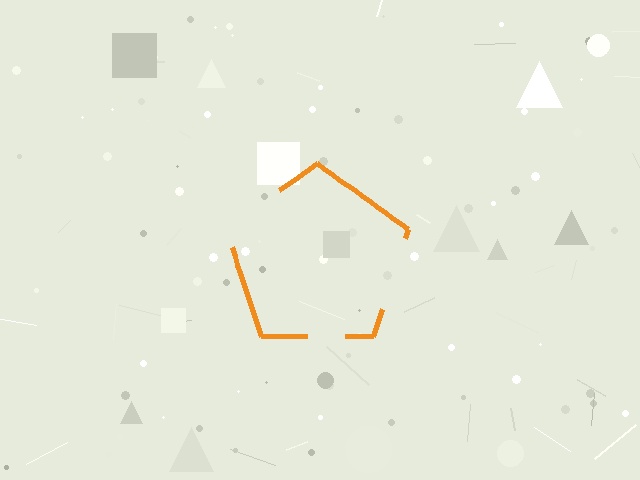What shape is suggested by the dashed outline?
The dashed outline suggests a pentagon.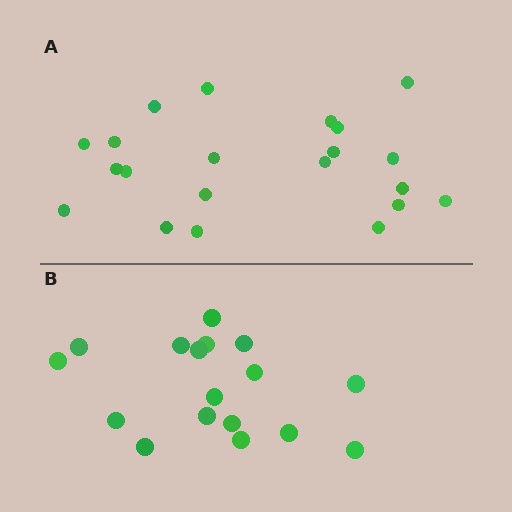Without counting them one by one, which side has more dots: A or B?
Region A (the top region) has more dots.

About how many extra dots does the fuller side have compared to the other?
Region A has about 4 more dots than region B.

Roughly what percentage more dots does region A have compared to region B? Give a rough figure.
About 25% more.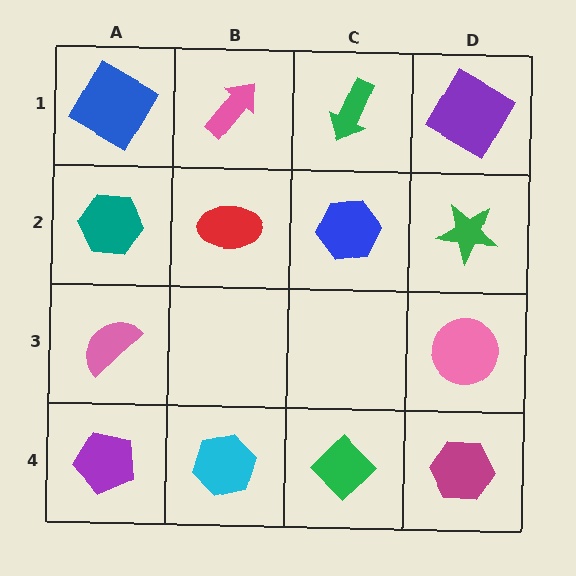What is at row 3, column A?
A pink semicircle.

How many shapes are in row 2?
4 shapes.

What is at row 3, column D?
A pink circle.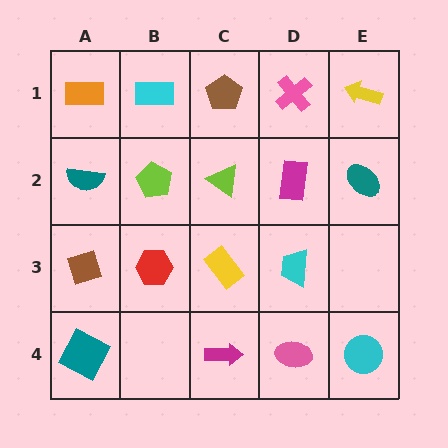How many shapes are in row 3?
4 shapes.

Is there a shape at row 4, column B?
No, that cell is empty.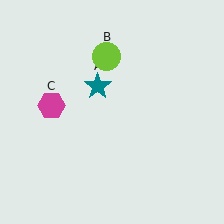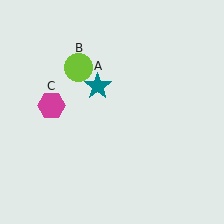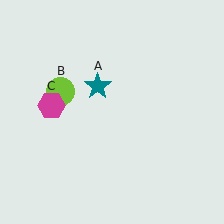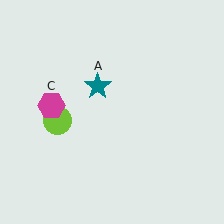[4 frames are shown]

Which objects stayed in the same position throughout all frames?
Teal star (object A) and magenta hexagon (object C) remained stationary.